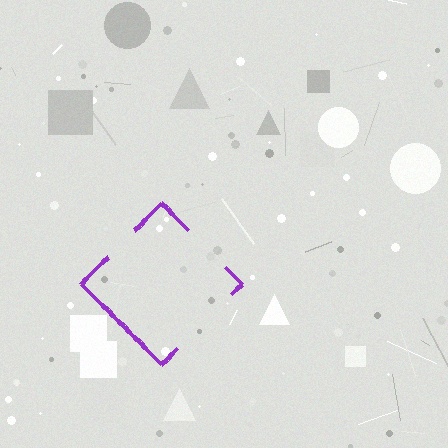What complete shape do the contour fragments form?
The contour fragments form a diamond.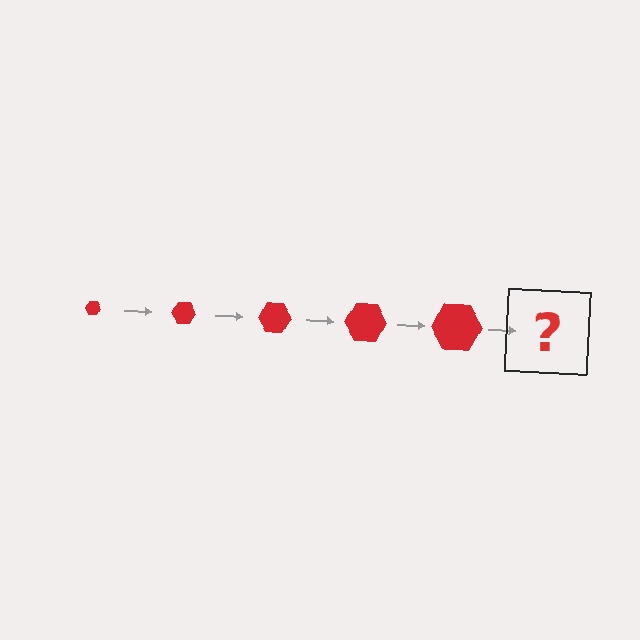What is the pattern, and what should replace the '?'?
The pattern is that the hexagon gets progressively larger each step. The '?' should be a red hexagon, larger than the previous one.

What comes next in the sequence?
The next element should be a red hexagon, larger than the previous one.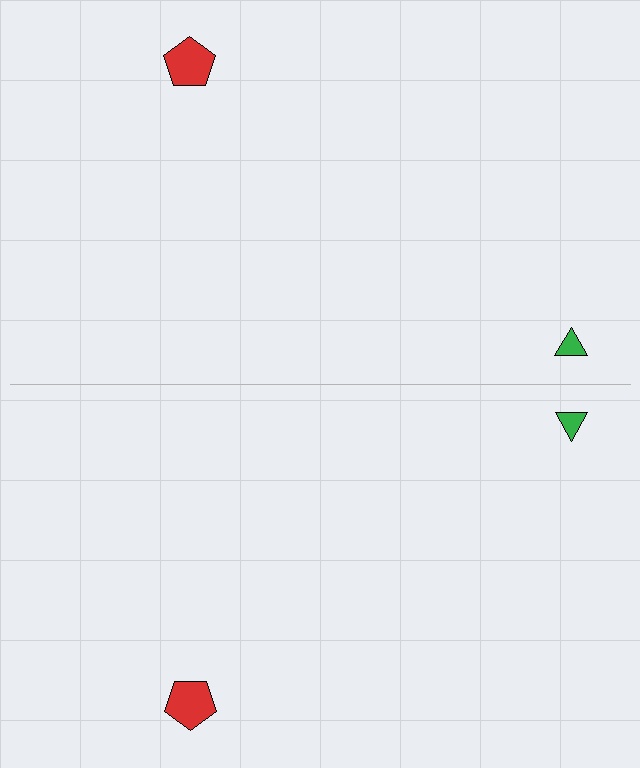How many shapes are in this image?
There are 4 shapes in this image.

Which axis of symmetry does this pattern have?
The pattern has a horizontal axis of symmetry running through the center of the image.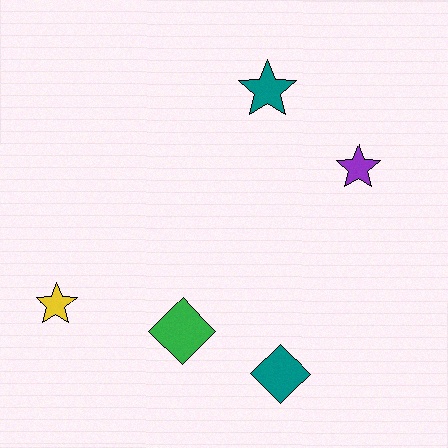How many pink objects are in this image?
There are no pink objects.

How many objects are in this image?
There are 5 objects.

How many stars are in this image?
There are 3 stars.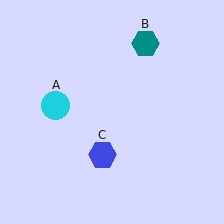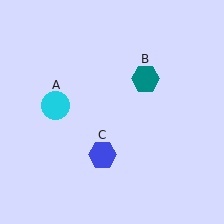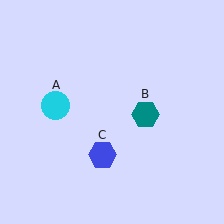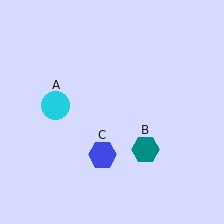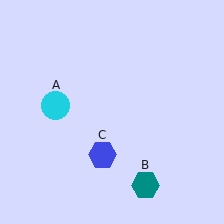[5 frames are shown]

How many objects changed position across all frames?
1 object changed position: teal hexagon (object B).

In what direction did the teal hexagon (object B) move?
The teal hexagon (object B) moved down.